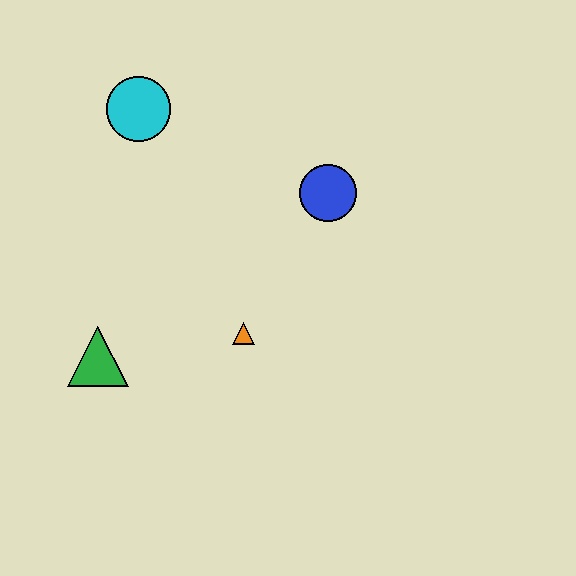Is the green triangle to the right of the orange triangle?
No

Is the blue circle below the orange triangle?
No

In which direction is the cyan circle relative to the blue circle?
The cyan circle is to the left of the blue circle.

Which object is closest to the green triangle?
The orange triangle is closest to the green triangle.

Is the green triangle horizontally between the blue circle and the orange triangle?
No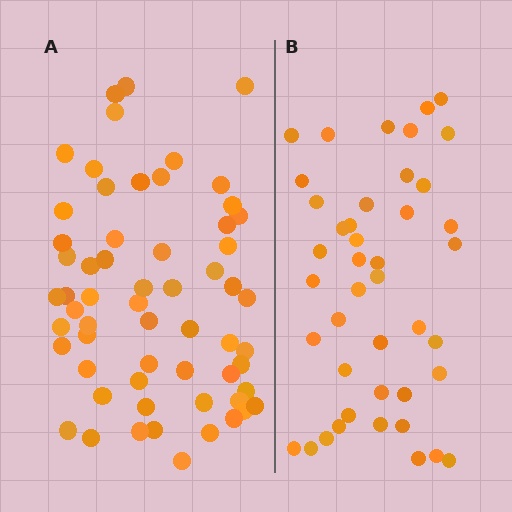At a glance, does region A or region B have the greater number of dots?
Region A (the left region) has more dots.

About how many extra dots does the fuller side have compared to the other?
Region A has approximately 15 more dots than region B.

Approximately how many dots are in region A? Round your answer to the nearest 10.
About 60 dots.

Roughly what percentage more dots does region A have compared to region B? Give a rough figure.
About 40% more.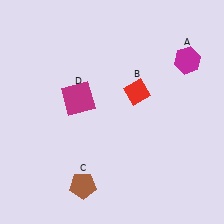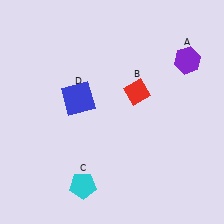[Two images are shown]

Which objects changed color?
A changed from magenta to purple. C changed from brown to cyan. D changed from magenta to blue.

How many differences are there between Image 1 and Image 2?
There are 3 differences between the two images.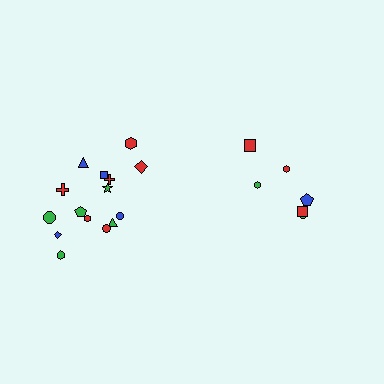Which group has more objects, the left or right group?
The left group.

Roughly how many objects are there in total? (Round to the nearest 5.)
Roughly 20 objects in total.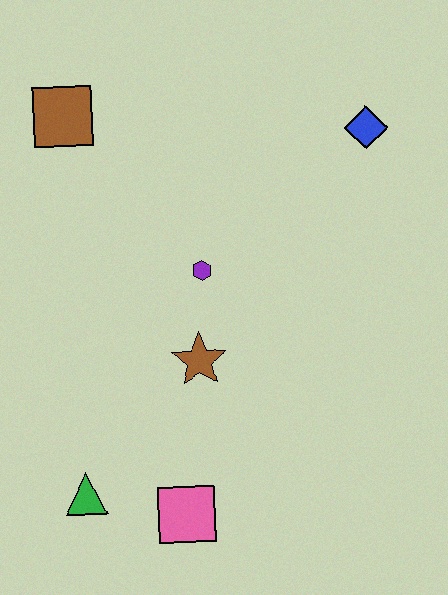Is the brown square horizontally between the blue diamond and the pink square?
No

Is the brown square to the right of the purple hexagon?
No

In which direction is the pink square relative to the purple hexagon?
The pink square is below the purple hexagon.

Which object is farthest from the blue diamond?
The green triangle is farthest from the blue diamond.